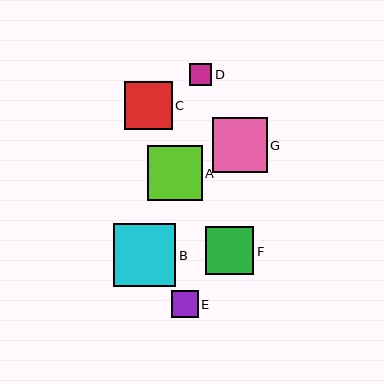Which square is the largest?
Square B is the largest with a size of approximately 62 pixels.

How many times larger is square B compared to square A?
Square B is approximately 1.1 times the size of square A.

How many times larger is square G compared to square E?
Square G is approximately 2.1 times the size of square E.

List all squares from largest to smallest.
From largest to smallest: B, G, A, C, F, E, D.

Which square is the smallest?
Square D is the smallest with a size of approximately 22 pixels.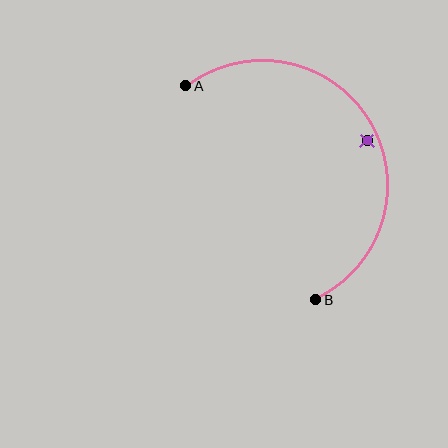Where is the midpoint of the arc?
The arc midpoint is the point on the curve farthest from the straight line joining A and B. It sits to the right of that line.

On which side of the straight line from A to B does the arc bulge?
The arc bulges to the right of the straight line connecting A and B.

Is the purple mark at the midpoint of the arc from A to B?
No — the purple mark does not lie on the arc at all. It sits slightly inside the curve.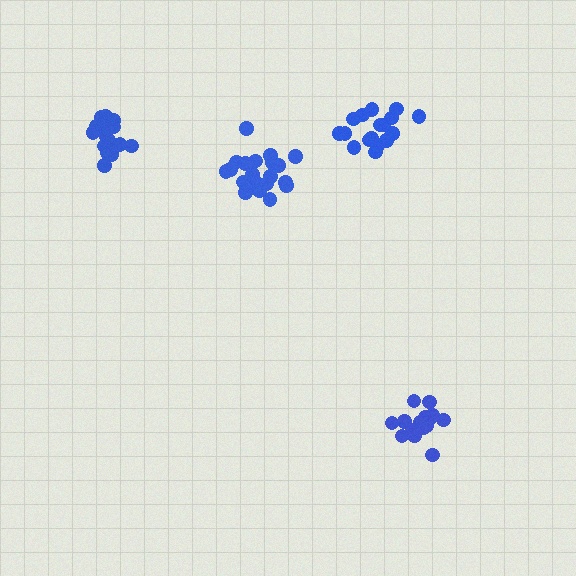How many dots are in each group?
Group 1: 17 dots, Group 2: 16 dots, Group 3: 21 dots, Group 4: 21 dots (75 total).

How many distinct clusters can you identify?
There are 4 distinct clusters.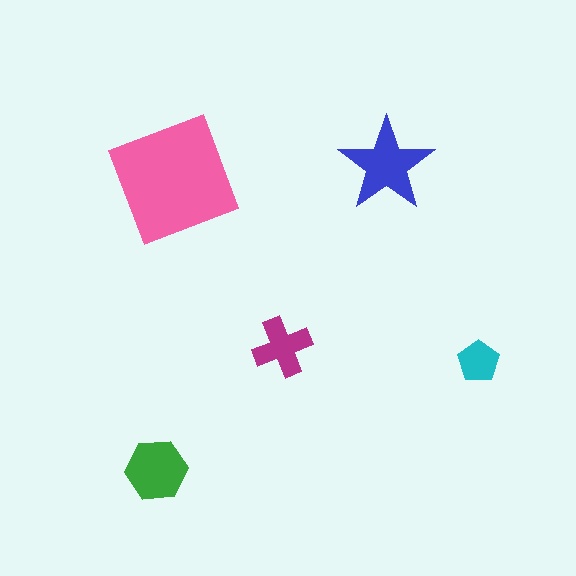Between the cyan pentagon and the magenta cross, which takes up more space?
The magenta cross.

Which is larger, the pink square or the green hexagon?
The pink square.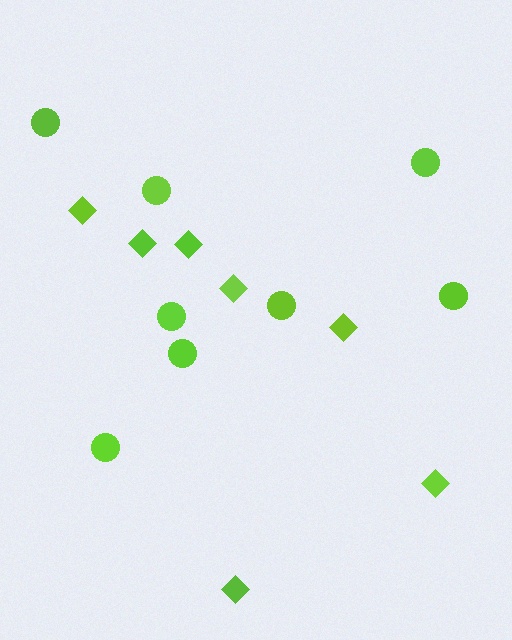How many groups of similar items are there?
There are 2 groups: one group of diamonds (7) and one group of circles (8).